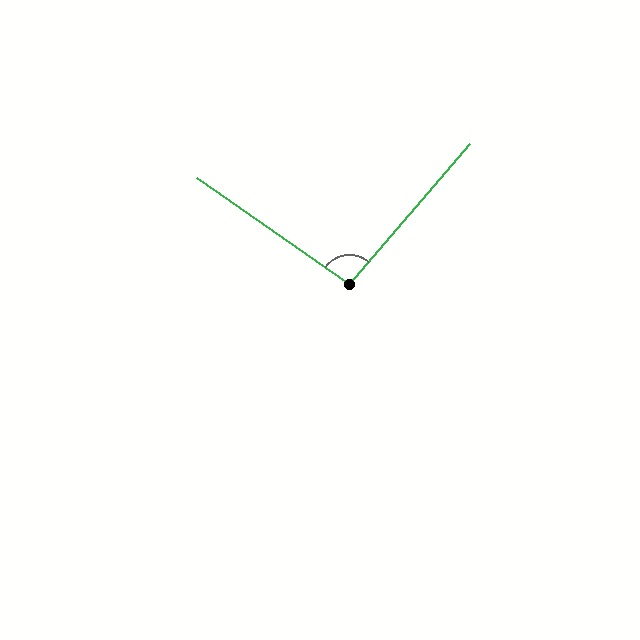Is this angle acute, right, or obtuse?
It is obtuse.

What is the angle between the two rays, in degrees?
Approximately 96 degrees.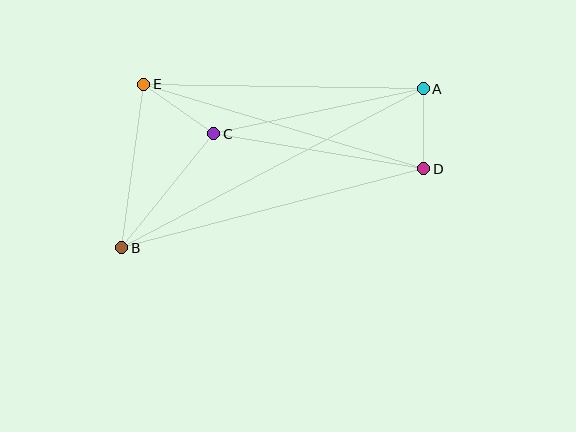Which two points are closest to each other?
Points A and D are closest to each other.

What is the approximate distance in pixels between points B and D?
The distance between B and D is approximately 312 pixels.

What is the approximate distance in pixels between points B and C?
The distance between B and C is approximately 147 pixels.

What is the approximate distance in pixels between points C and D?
The distance between C and D is approximately 213 pixels.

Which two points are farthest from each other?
Points A and B are farthest from each other.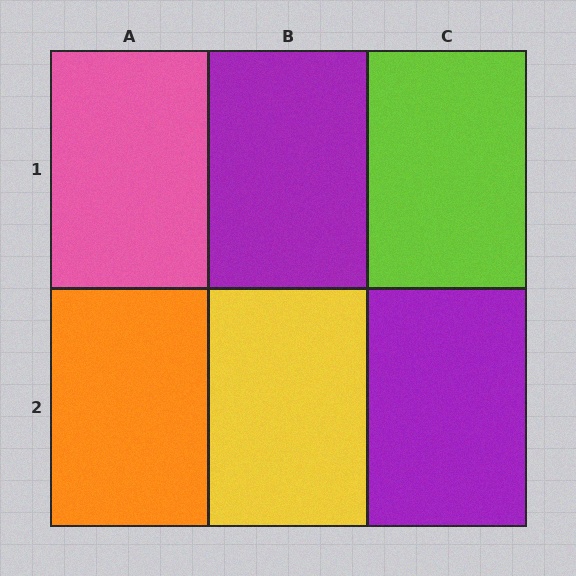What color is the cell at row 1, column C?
Lime.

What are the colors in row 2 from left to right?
Orange, yellow, purple.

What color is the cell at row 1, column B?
Purple.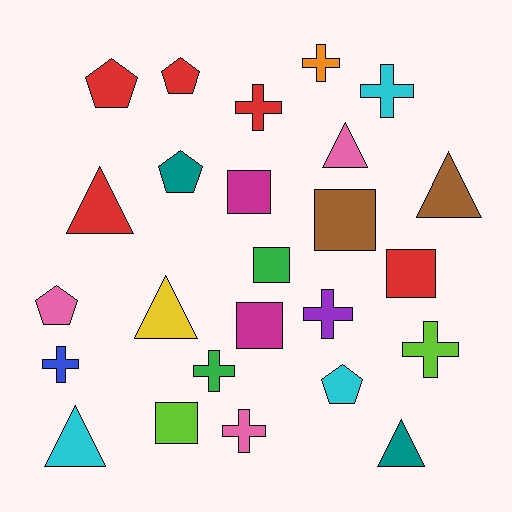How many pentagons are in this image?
There are 5 pentagons.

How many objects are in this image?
There are 25 objects.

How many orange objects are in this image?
There is 1 orange object.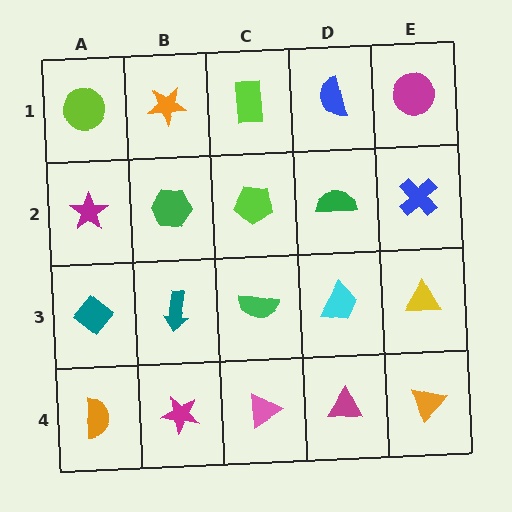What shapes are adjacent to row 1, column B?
A green hexagon (row 2, column B), a lime circle (row 1, column A), a lime rectangle (row 1, column C).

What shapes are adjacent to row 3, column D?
A green semicircle (row 2, column D), a magenta triangle (row 4, column D), a green semicircle (row 3, column C), a yellow triangle (row 3, column E).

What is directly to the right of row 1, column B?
A lime rectangle.